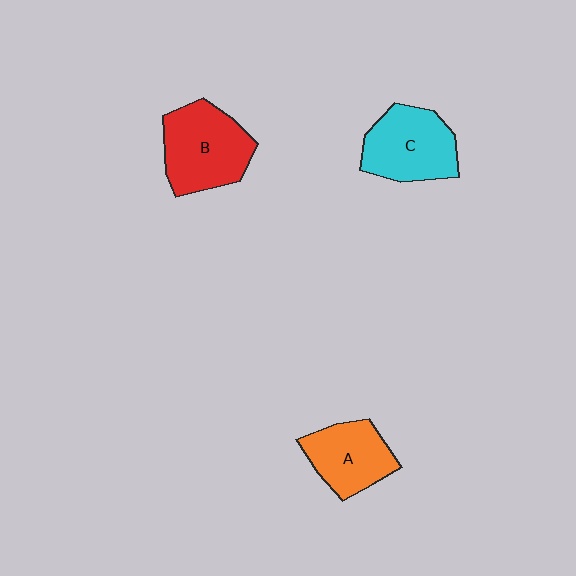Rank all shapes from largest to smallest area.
From largest to smallest: B (red), C (cyan), A (orange).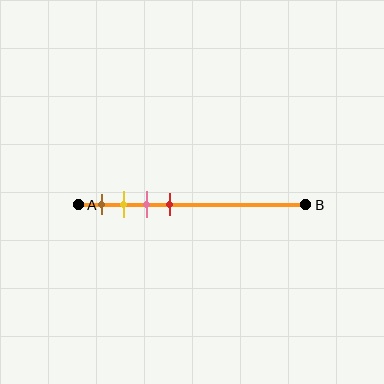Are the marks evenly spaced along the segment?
Yes, the marks are approximately evenly spaced.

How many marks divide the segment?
There are 4 marks dividing the segment.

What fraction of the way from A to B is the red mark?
The red mark is approximately 40% (0.4) of the way from A to B.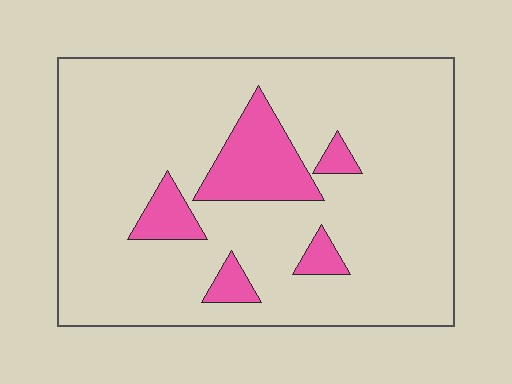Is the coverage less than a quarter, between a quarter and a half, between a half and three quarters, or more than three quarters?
Less than a quarter.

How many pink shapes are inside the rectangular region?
5.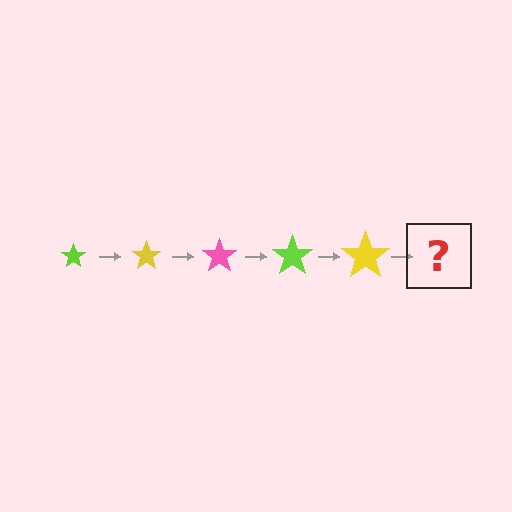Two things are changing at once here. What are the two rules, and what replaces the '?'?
The two rules are that the star grows larger each step and the color cycles through lime, yellow, and pink. The '?' should be a pink star, larger than the previous one.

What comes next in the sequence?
The next element should be a pink star, larger than the previous one.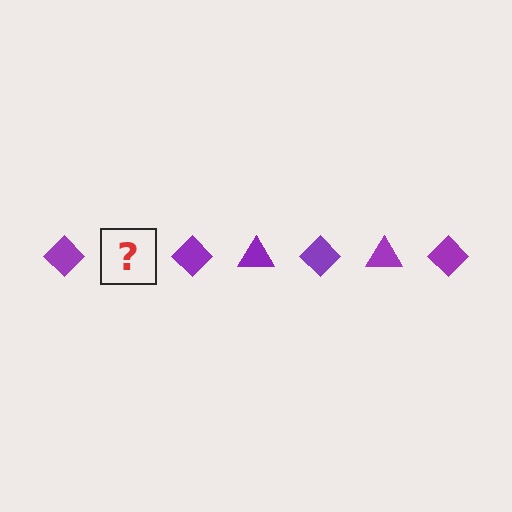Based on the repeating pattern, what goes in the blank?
The blank should be a purple triangle.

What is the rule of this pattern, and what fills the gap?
The rule is that the pattern cycles through diamond, triangle shapes in purple. The gap should be filled with a purple triangle.